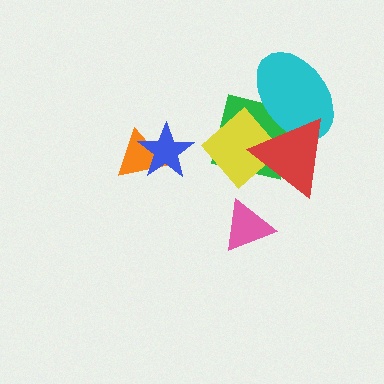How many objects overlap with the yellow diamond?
2 objects overlap with the yellow diamond.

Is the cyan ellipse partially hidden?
Yes, it is partially covered by another shape.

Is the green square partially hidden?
Yes, it is partially covered by another shape.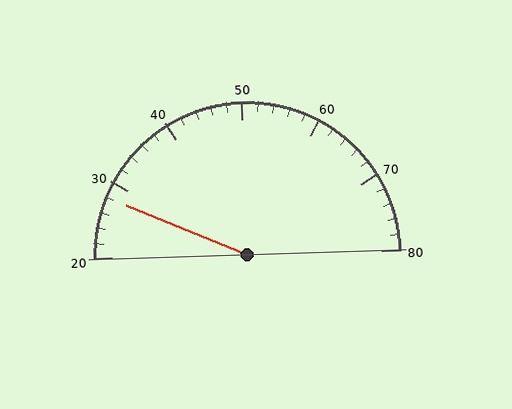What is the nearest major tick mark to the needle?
The nearest major tick mark is 30.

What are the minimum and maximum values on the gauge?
The gauge ranges from 20 to 80.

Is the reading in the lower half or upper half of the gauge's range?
The reading is in the lower half of the range (20 to 80).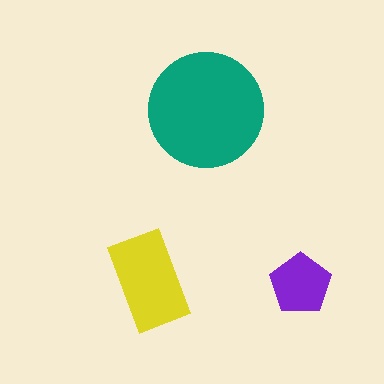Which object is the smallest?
The purple pentagon.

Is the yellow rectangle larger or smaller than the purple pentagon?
Larger.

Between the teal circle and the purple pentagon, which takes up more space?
The teal circle.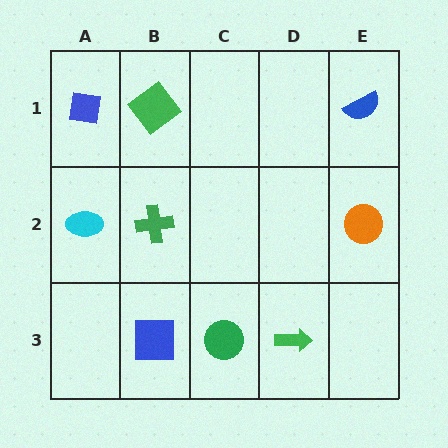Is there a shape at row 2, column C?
No, that cell is empty.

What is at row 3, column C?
A green circle.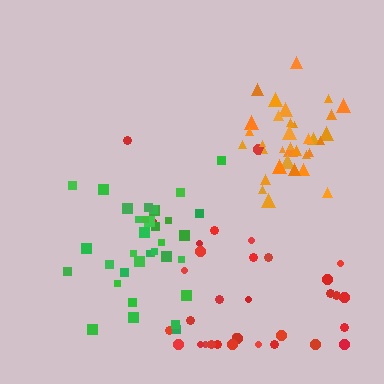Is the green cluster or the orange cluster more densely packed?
Orange.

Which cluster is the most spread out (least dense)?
Red.